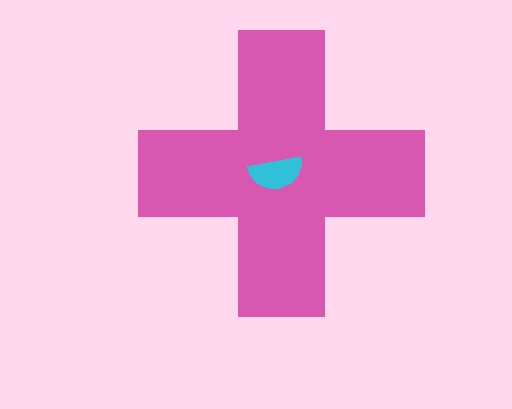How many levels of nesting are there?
2.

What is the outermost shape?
The pink cross.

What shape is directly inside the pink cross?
The cyan semicircle.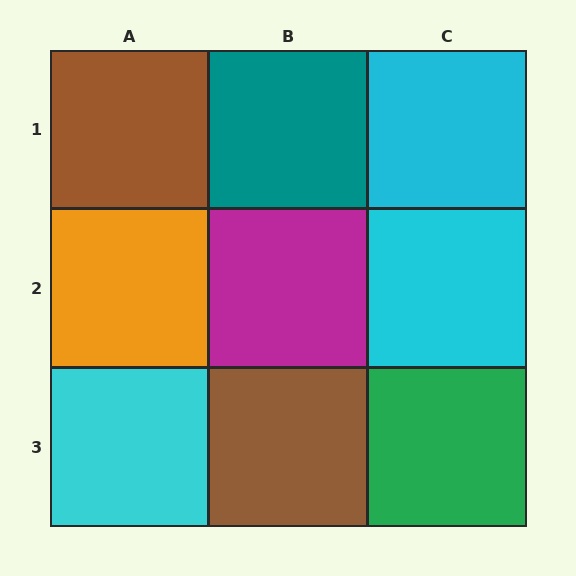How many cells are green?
1 cell is green.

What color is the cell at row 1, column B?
Teal.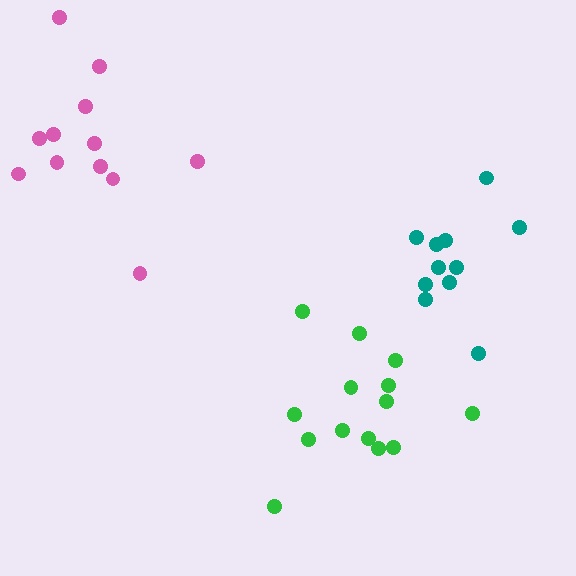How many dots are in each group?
Group 1: 14 dots, Group 2: 12 dots, Group 3: 11 dots (37 total).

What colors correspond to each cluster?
The clusters are colored: green, pink, teal.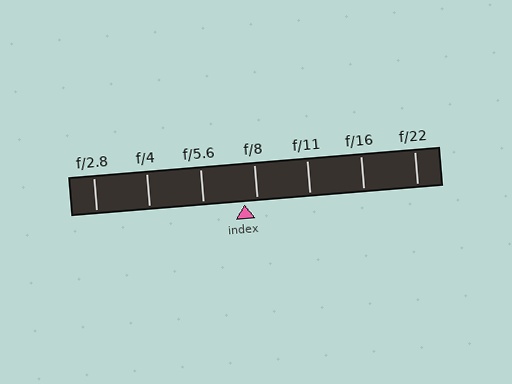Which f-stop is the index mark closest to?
The index mark is closest to f/8.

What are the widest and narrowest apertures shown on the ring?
The widest aperture shown is f/2.8 and the narrowest is f/22.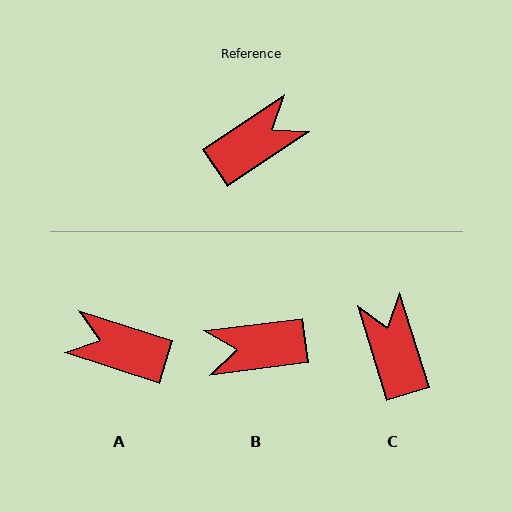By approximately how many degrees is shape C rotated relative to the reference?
Approximately 74 degrees counter-clockwise.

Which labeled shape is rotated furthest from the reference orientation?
B, about 154 degrees away.